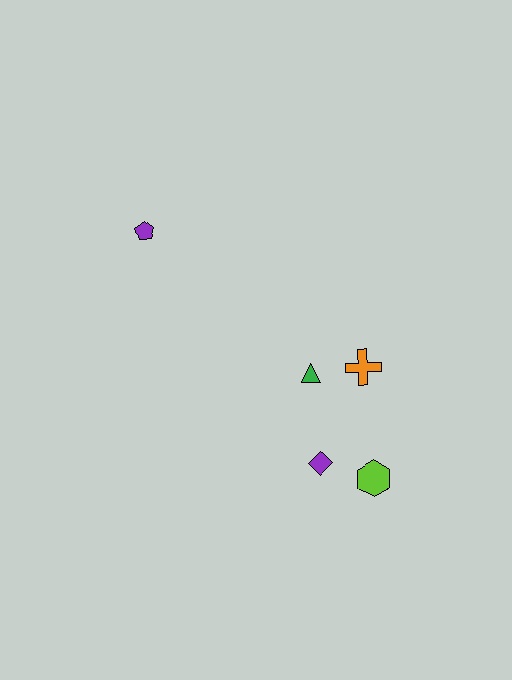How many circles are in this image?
There are no circles.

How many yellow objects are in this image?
There are no yellow objects.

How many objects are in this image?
There are 5 objects.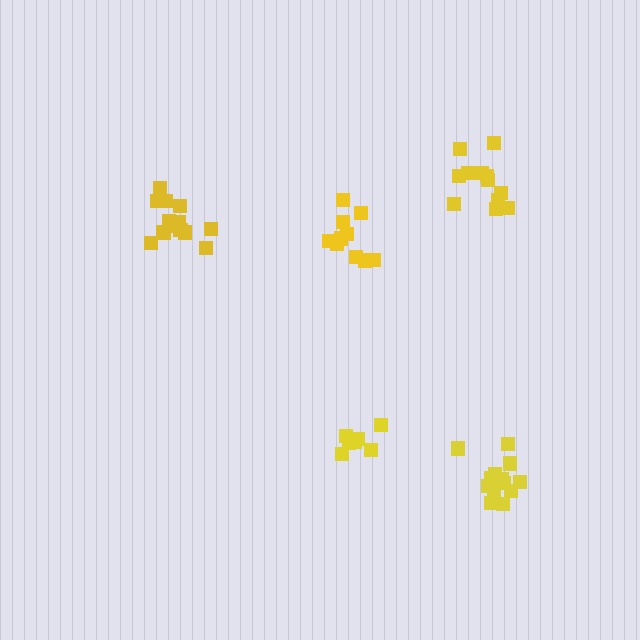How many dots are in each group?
Group 1: 7 dots, Group 2: 13 dots, Group 3: 13 dots, Group 4: 12 dots, Group 5: 10 dots (55 total).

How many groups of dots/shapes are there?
There are 5 groups.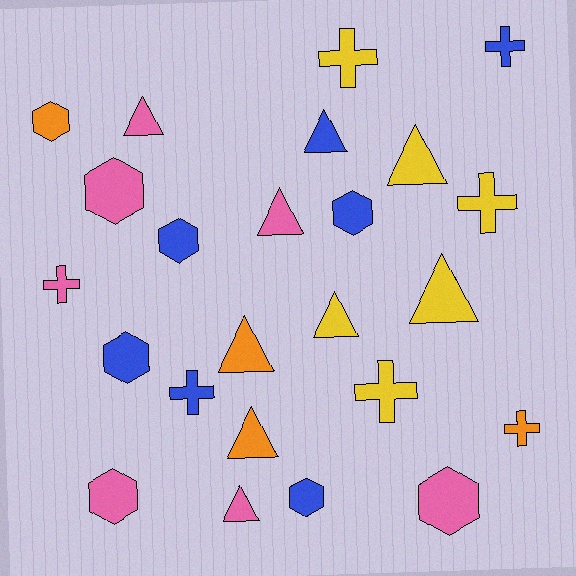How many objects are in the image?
There are 24 objects.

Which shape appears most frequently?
Triangle, with 9 objects.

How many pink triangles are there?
There are 3 pink triangles.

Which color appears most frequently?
Blue, with 7 objects.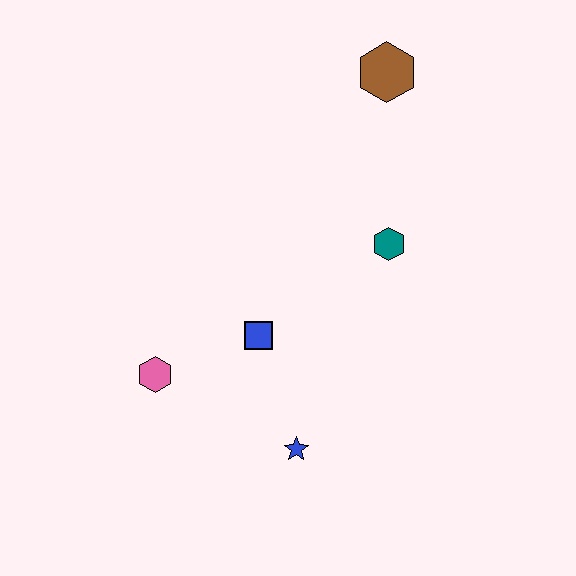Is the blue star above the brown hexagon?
No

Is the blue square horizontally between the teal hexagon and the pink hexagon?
Yes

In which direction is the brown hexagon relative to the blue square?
The brown hexagon is above the blue square.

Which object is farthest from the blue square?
The brown hexagon is farthest from the blue square.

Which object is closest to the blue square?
The pink hexagon is closest to the blue square.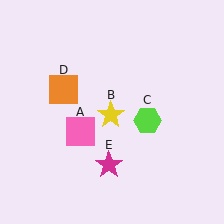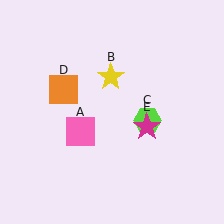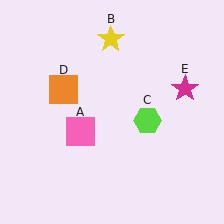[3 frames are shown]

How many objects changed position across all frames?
2 objects changed position: yellow star (object B), magenta star (object E).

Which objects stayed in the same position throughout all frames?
Pink square (object A) and lime hexagon (object C) and orange square (object D) remained stationary.